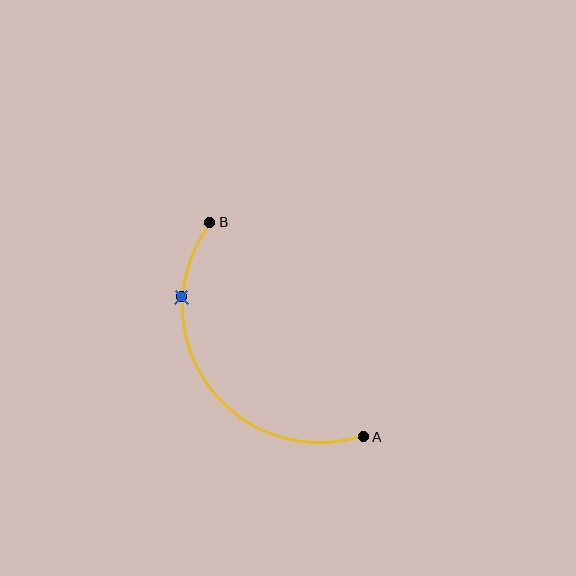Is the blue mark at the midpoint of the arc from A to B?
No. The blue mark lies on the arc but is closer to endpoint B. The arc midpoint would be at the point on the curve equidistant along the arc from both A and B.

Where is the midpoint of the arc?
The arc midpoint is the point on the curve farthest from the straight line joining A and B. It sits below and to the left of that line.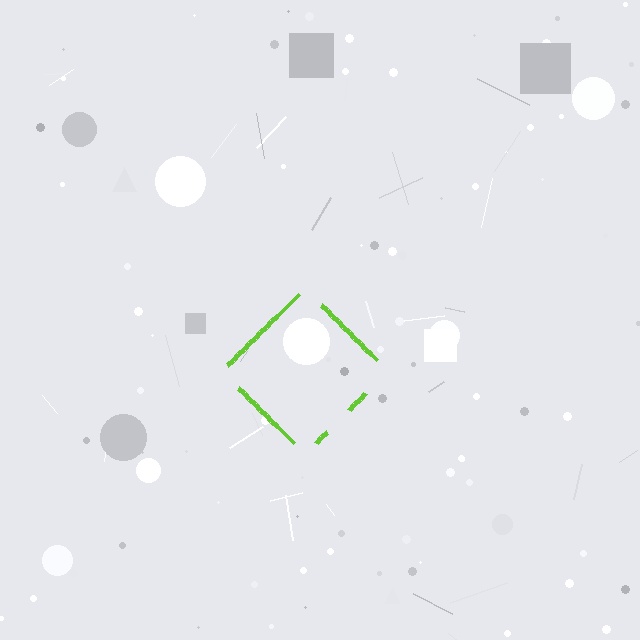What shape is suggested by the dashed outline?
The dashed outline suggests a diamond.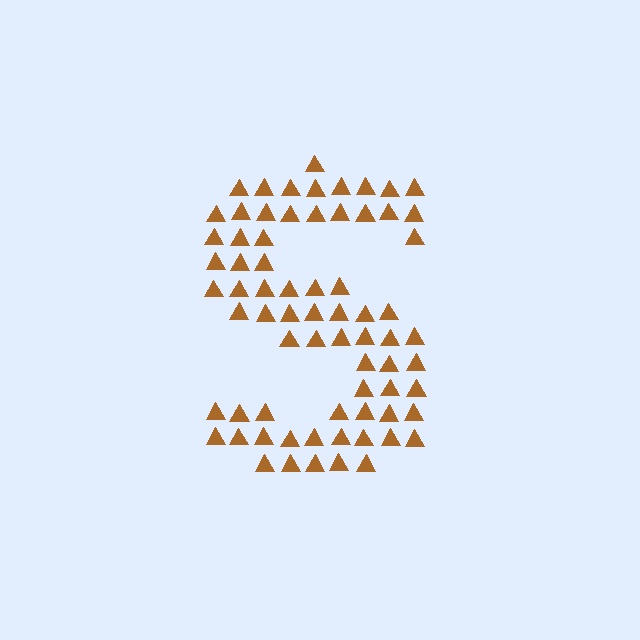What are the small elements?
The small elements are triangles.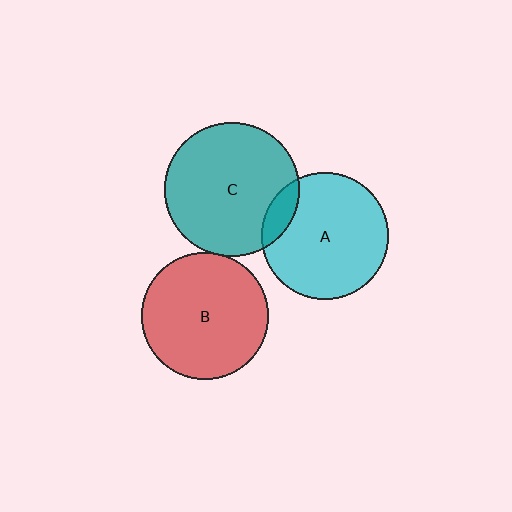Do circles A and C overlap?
Yes.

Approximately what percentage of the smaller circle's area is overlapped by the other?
Approximately 10%.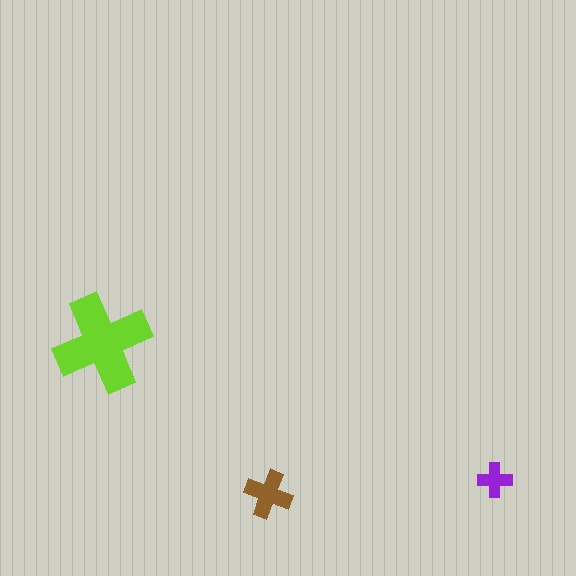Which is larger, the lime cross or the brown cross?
The lime one.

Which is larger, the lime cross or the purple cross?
The lime one.